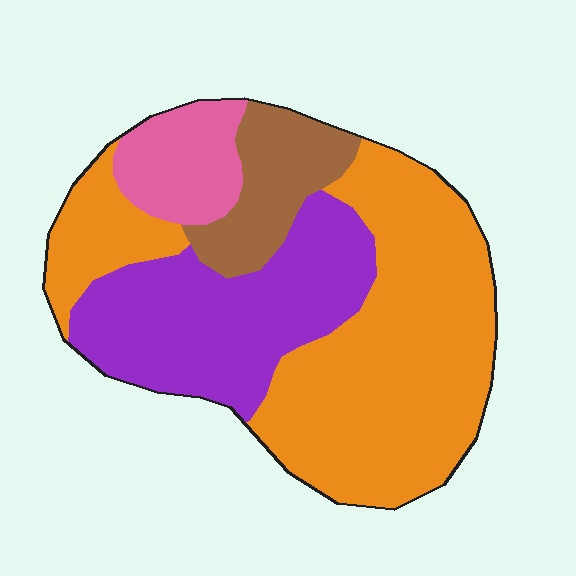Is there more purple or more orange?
Orange.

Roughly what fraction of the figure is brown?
Brown covers around 10% of the figure.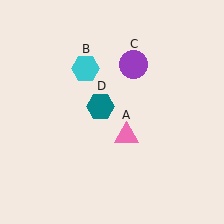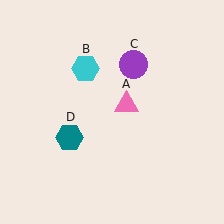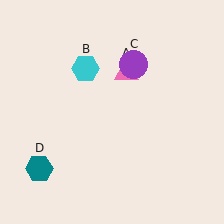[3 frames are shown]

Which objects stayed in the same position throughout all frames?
Cyan hexagon (object B) and purple circle (object C) remained stationary.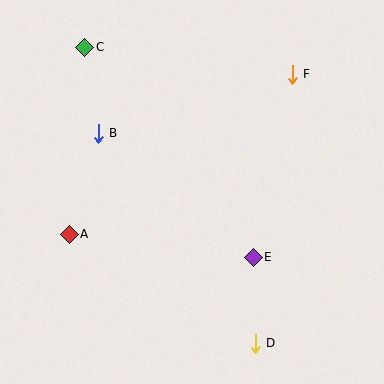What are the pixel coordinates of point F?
Point F is at (292, 74).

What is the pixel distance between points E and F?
The distance between E and F is 187 pixels.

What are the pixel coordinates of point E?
Point E is at (253, 257).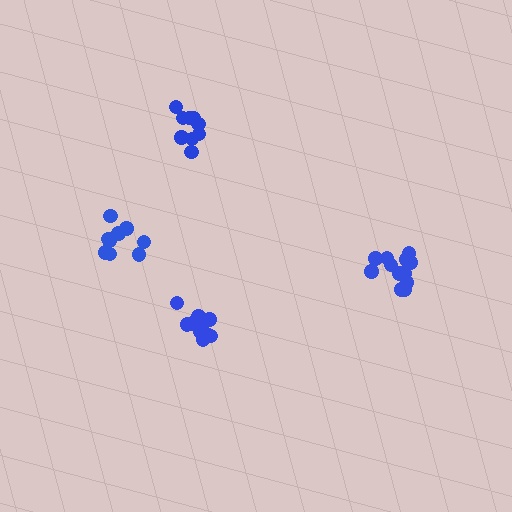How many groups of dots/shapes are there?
There are 4 groups.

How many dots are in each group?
Group 1: 9 dots, Group 2: 12 dots, Group 3: 10 dots, Group 4: 9 dots (40 total).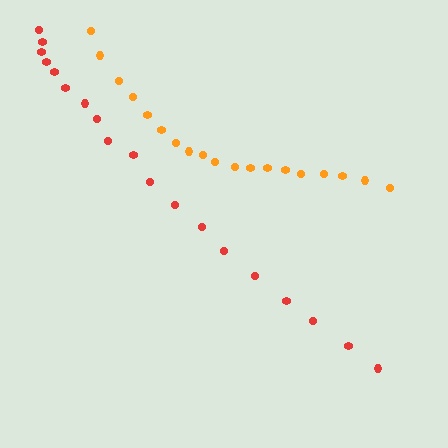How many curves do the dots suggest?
There are 2 distinct paths.